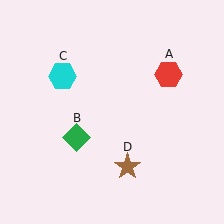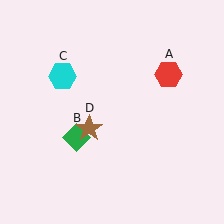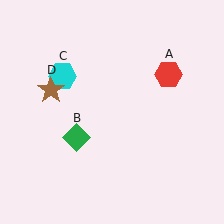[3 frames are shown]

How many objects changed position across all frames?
1 object changed position: brown star (object D).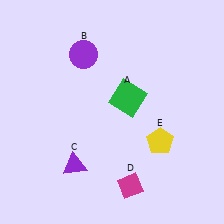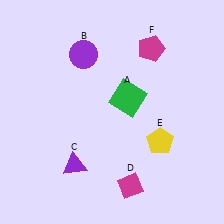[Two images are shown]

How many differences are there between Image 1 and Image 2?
There is 1 difference between the two images.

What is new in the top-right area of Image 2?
A magenta pentagon (F) was added in the top-right area of Image 2.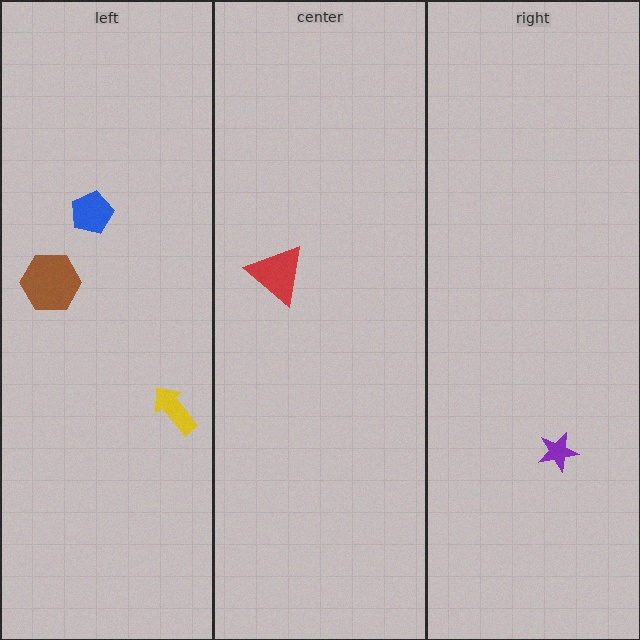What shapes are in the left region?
The brown hexagon, the yellow arrow, the blue pentagon.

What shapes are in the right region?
The purple star.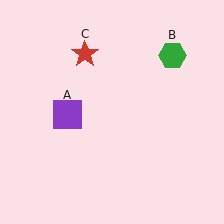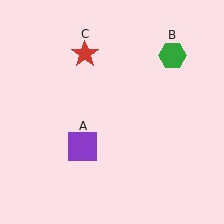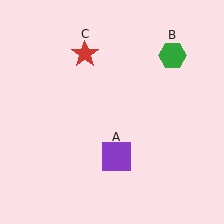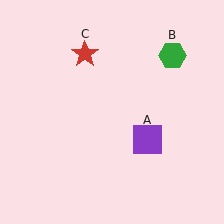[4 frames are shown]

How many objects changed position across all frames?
1 object changed position: purple square (object A).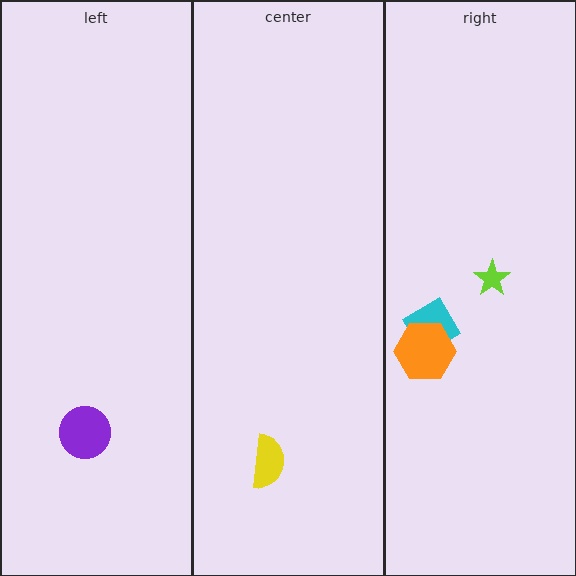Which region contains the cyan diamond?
The right region.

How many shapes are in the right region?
3.